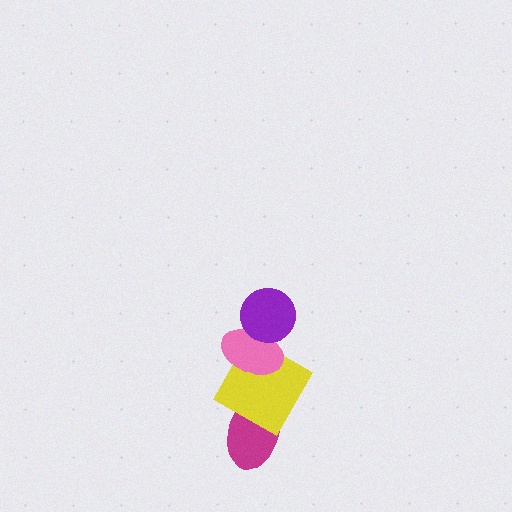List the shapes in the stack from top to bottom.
From top to bottom: the purple circle, the pink ellipse, the yellow square, the magenta ellipse.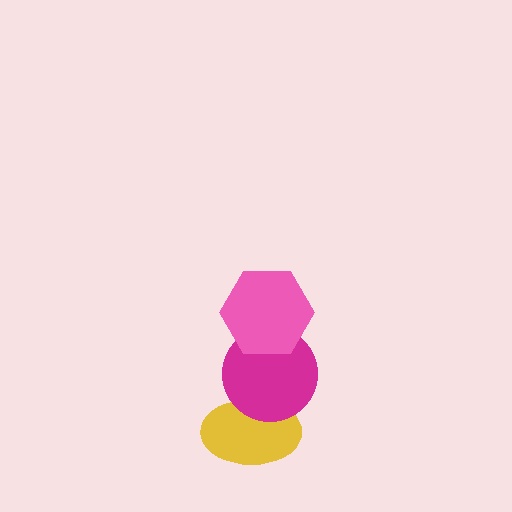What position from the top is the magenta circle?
The magenta circle is 2nd from the top.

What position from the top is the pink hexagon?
The pink hexagon is 1st from the top.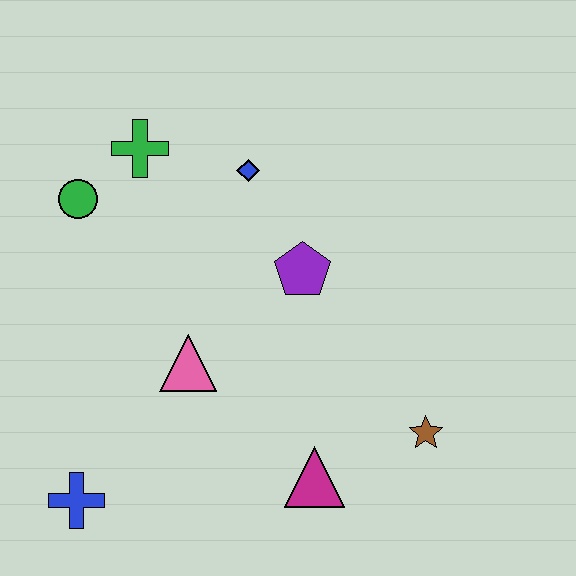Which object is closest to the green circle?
The green cross is closest to the green circle.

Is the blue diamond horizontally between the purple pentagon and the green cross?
Yes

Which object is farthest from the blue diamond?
The blue cross is farthest from the blue diamond.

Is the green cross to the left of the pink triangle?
Yes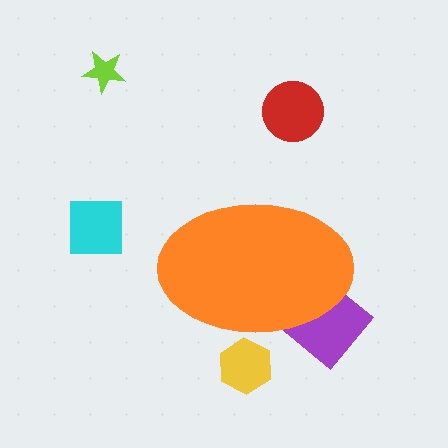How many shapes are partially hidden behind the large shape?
2 shapes are partially hidden.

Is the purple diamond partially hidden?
Yes, the purple diamond is partially hidden behind the orange ellipse.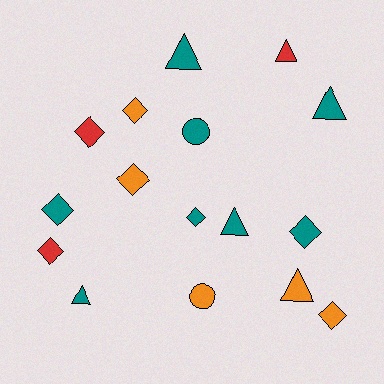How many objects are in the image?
There are 16 objects.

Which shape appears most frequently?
Diamond, with 8 objects.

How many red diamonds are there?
There are 2 red diamonds.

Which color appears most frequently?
Teal, with 8 objects.